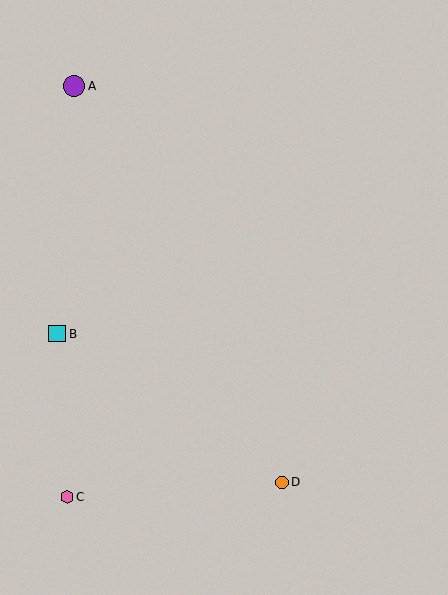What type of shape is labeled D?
Shape D is an orange circle.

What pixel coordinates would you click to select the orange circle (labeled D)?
Click at (282, 482) to select the orange circle D.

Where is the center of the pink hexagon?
The center of the pink hexagon is at (67, 497).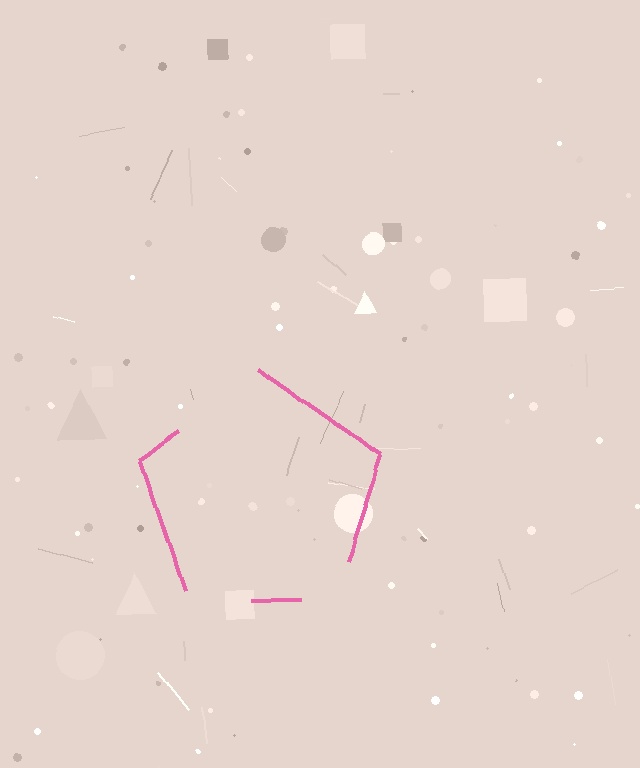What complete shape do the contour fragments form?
The contour fragments form a pentagon.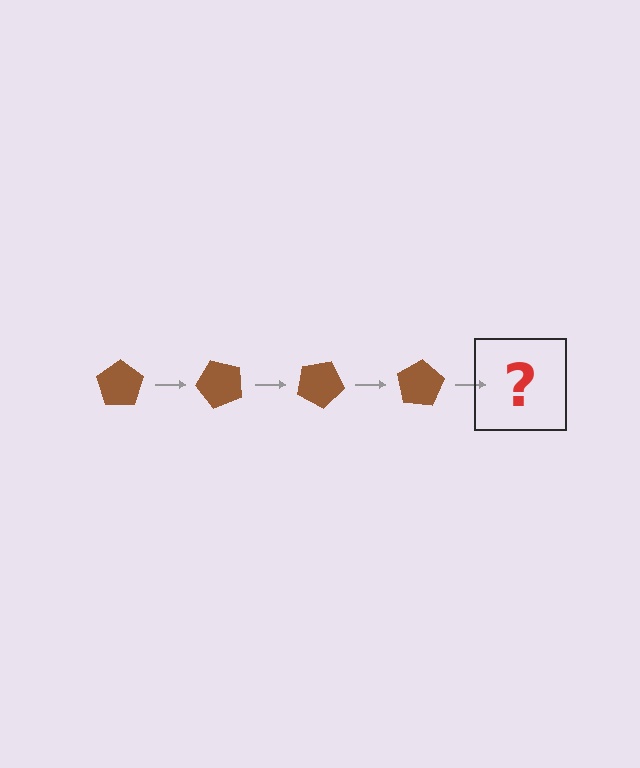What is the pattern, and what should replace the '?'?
The pattern is that the pentagon rotates 50 degrees each step. The '?' should be a brown pentagon rotated 200 degrees.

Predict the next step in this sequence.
The next step is a brown pentagon rotated 200 degrees.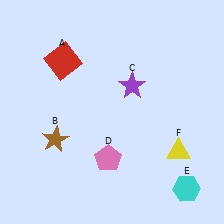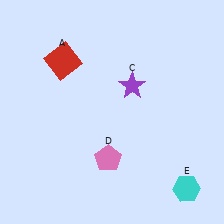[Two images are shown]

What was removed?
The brown star (B), the yellow triangle (F) were removed in Image 2.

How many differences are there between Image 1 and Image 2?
There are 2 differences between the two images.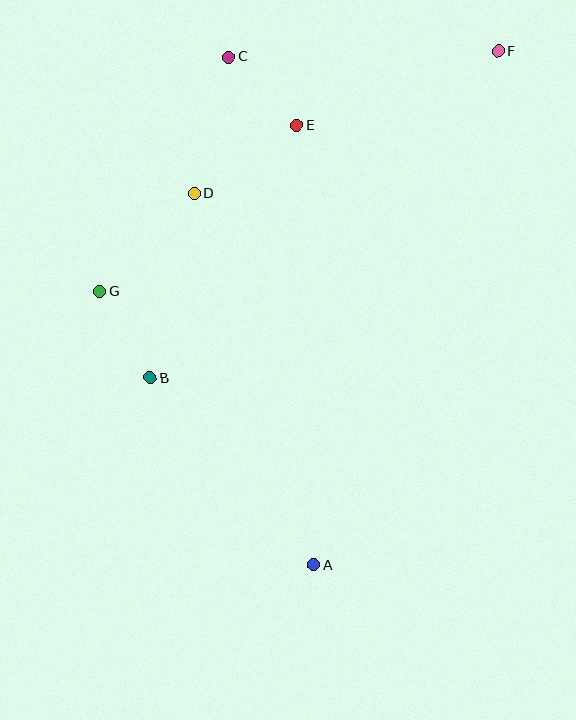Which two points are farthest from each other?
Points A and F are farthest from each other.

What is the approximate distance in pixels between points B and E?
The distance between B and E is approximately 292 pixels.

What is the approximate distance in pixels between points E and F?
The distance between E and F is approximately 214 pixels.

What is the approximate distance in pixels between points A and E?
The distance between A and E is approximately 440 pixels.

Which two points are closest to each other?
Points C and E are closest to each other.